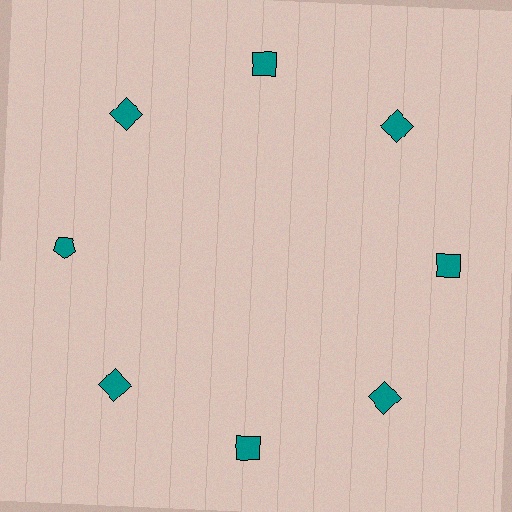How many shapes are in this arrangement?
There are 8 shapes arranged in a ring pattern.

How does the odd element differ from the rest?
It has a different shape: pentagon instead of square.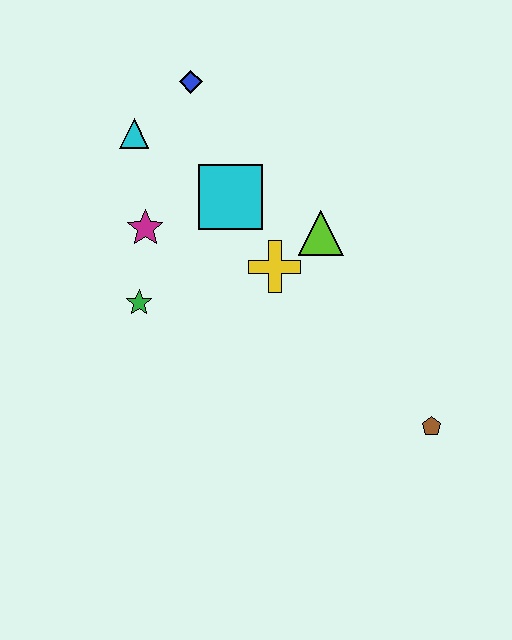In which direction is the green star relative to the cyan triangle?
The green star is below the cyan triangle.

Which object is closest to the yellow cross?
The lime triangle is closest to the yellow cross.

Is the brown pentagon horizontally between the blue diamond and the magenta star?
No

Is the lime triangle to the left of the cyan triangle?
No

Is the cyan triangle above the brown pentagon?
Yes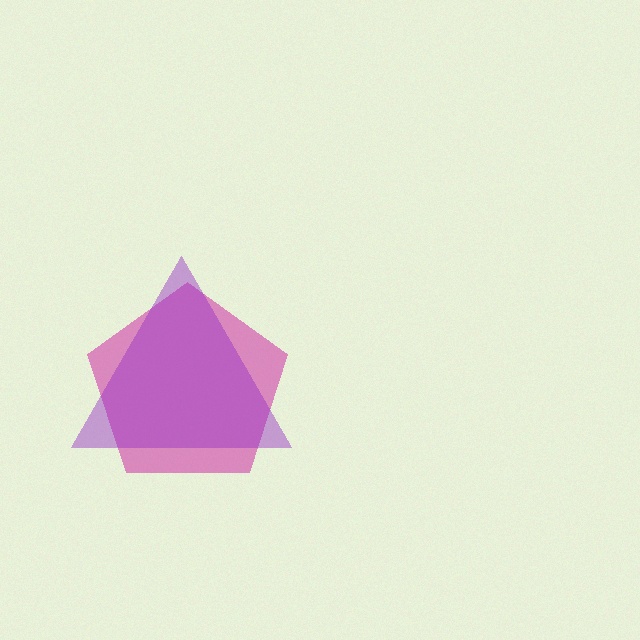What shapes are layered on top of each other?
The layered shapes are: a magenta pentagon, a purple triangle.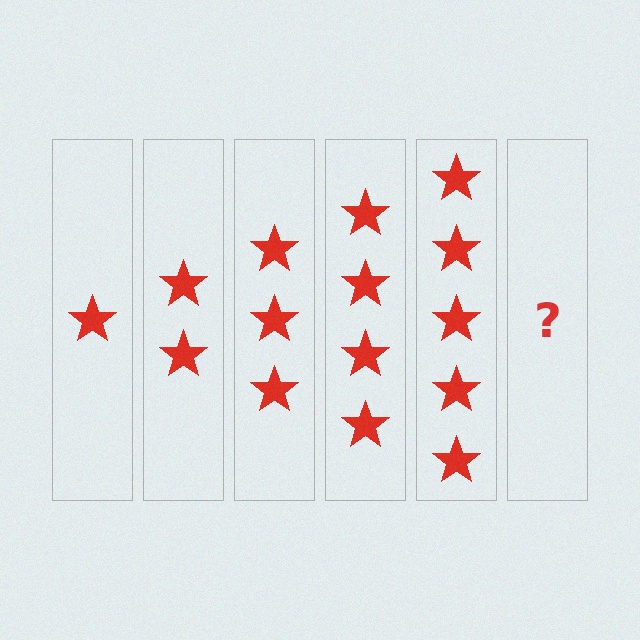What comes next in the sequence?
The next element should be 6 stars.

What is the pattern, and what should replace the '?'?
The pattern is that each step adds one more star. The '?' should be 6 stars.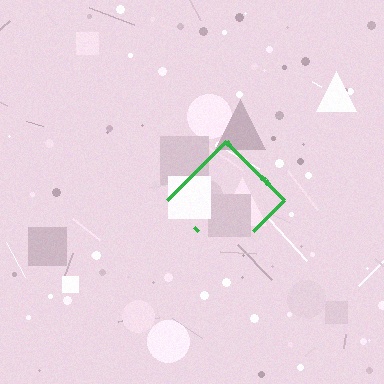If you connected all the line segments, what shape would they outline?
They would outline a diamond.